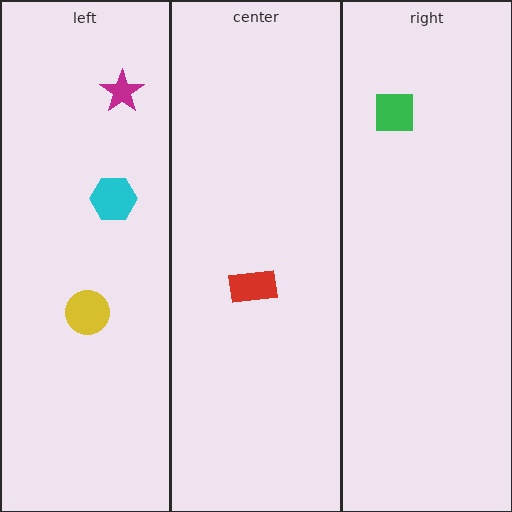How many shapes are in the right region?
1.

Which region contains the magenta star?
The left region.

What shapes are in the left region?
The magenta star, the yellow circle, the cyan hexagon.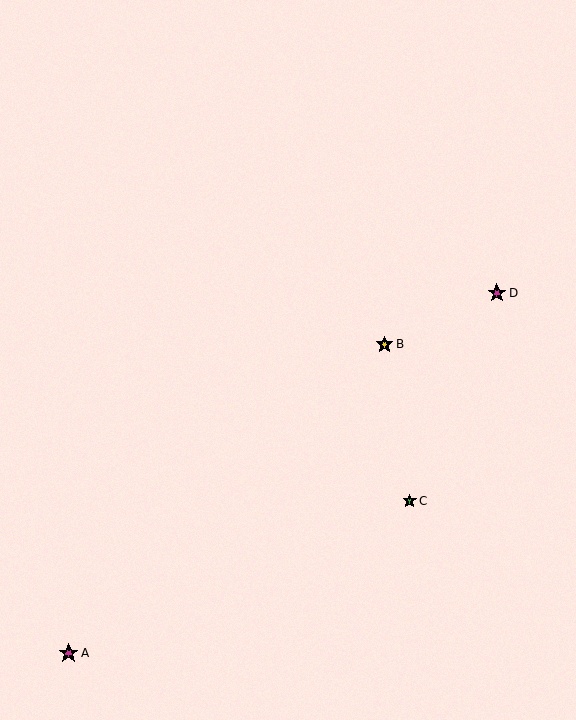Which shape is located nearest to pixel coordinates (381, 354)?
The yellow star (labeled B) at (385, 344) is nearest to that location.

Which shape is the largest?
The magenta star (labeled A) is the largest.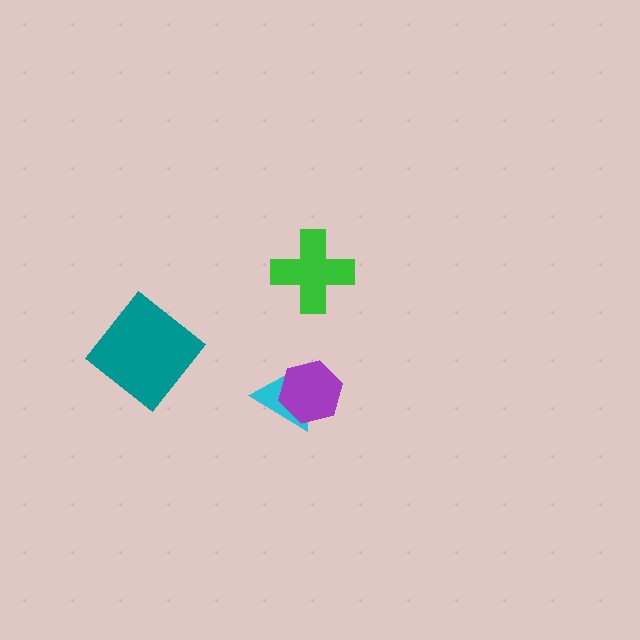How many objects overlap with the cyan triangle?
1 object overlaps with the cyan triangle.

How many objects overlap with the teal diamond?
0 objects overlap with the teal diamond.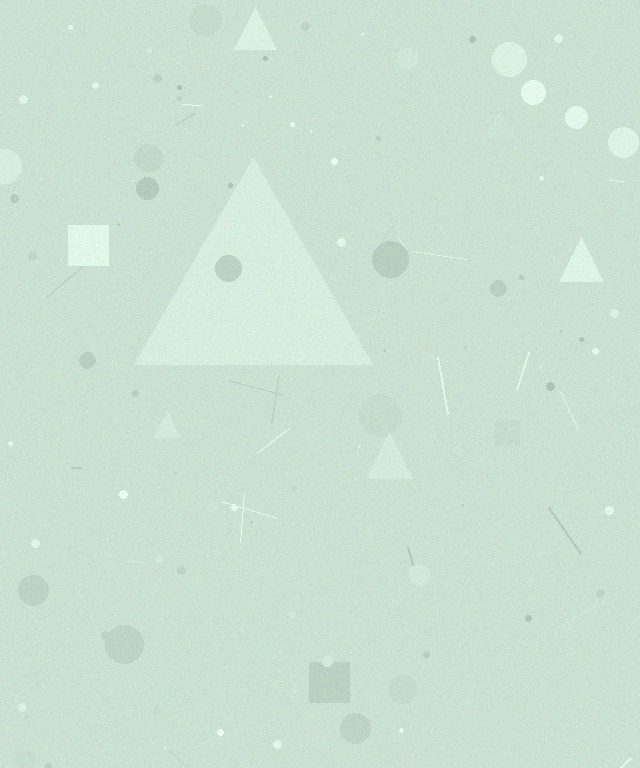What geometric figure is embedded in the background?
A triangle is embedded in the background.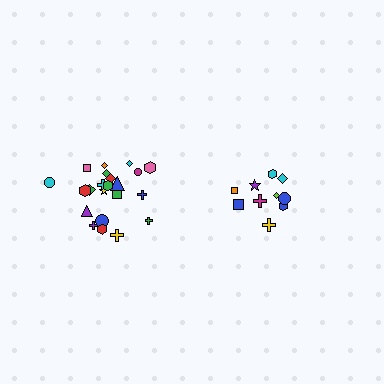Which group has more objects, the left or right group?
The left group.